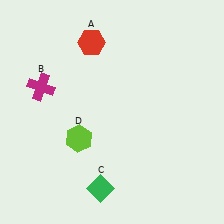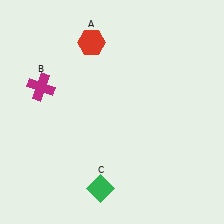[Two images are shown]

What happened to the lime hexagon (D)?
The lime hexagon (D) was removed in Image 2. It was in the bottom-left area of Image 1.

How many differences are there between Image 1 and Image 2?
There is 1 difference between the two images.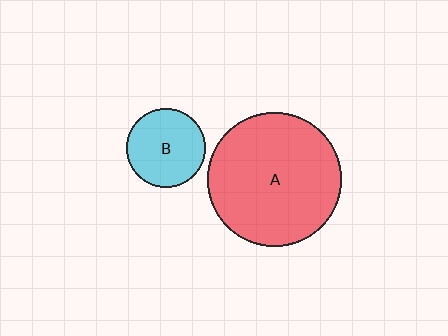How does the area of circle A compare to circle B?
Approximately 2.9 times.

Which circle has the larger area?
Circle A (red).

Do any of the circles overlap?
No, none of the circles overlap.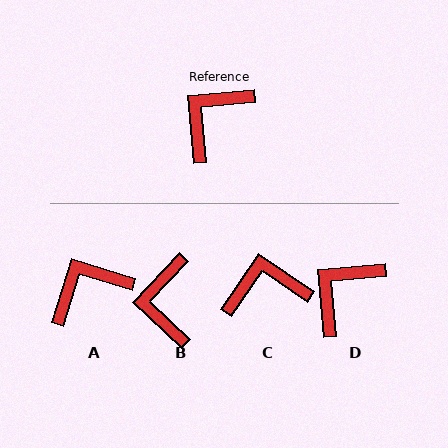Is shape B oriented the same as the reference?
No, it is off by about 42 degrees.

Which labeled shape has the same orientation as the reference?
D.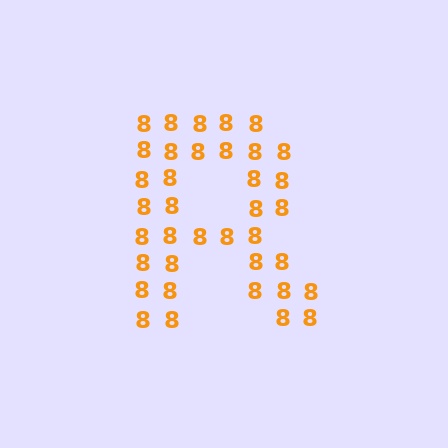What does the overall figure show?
The overall figure shows the letter R.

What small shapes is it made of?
It is made of small digit 8's.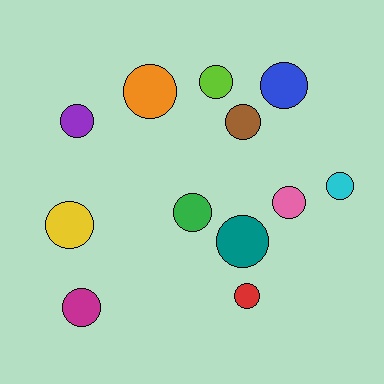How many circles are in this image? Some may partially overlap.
There are 12 circles.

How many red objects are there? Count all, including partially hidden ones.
There is 1 red object.